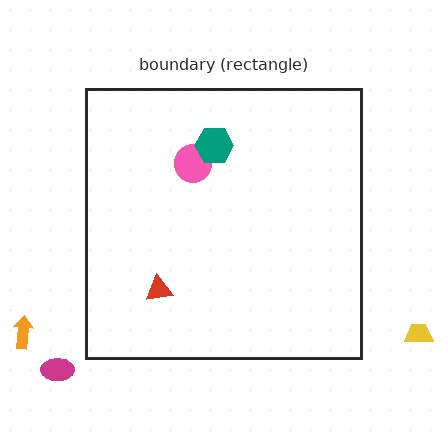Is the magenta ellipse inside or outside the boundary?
Outside.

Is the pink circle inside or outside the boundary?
Inside.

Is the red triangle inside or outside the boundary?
Inside.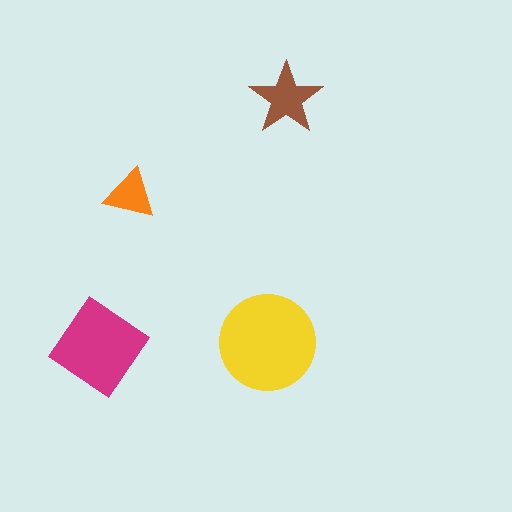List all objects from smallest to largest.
The orange triangle, the brown star, the magenta diamond, the yellow circle.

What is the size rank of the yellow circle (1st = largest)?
1st.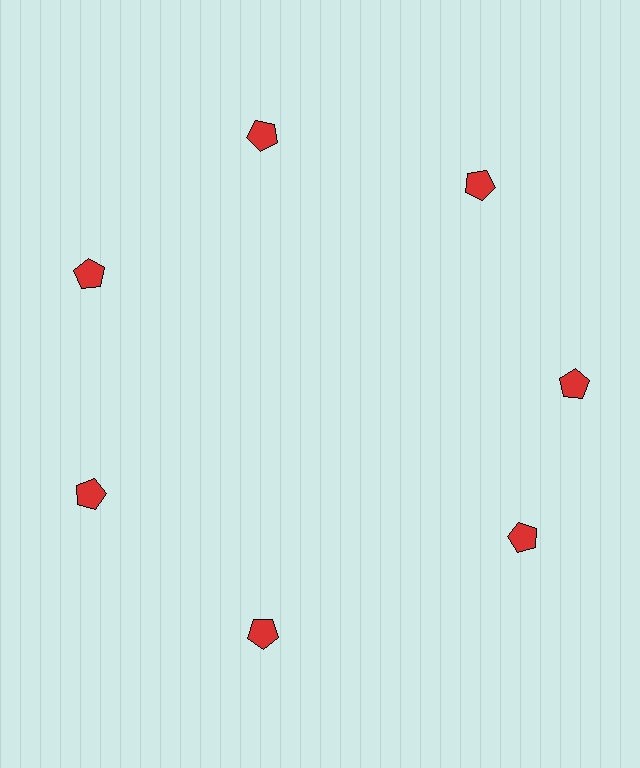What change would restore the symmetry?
The symmetry would be restored by rotating it back into even spacing with its neighbors so that all 7 pentagons sit at equal angles and equal distance from the center.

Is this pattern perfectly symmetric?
No. The 7 red pentagons are arranged in a ring, but one element near the 5 o'clock position is rotated out of alignment along the ring, breaking the 7-fold rotational symmetry.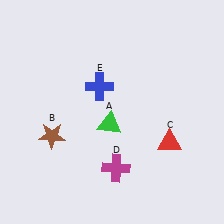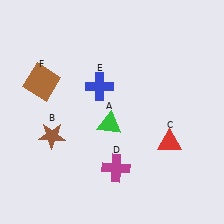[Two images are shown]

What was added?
A brown square (F) was added in Image 2.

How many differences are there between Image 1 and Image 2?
There is 1 difference between the two images.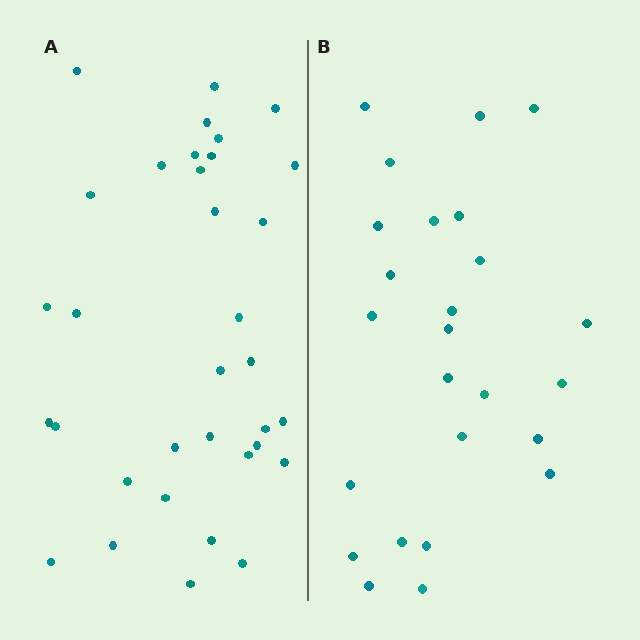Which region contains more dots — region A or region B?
Region A (the left region) has more dots.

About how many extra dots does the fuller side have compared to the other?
Region A has roughly 8 or so more dots than region B.